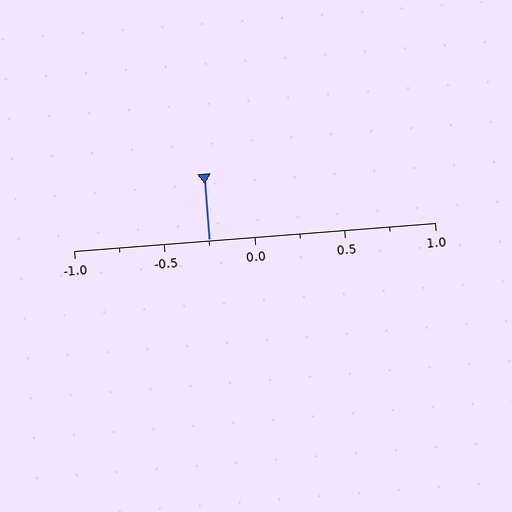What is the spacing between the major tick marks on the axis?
The major ticks are spaced 0.5 apart.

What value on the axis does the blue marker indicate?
The marker indicates approximately -0.25.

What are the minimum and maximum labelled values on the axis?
The axis runs from -1.0 to 1.0.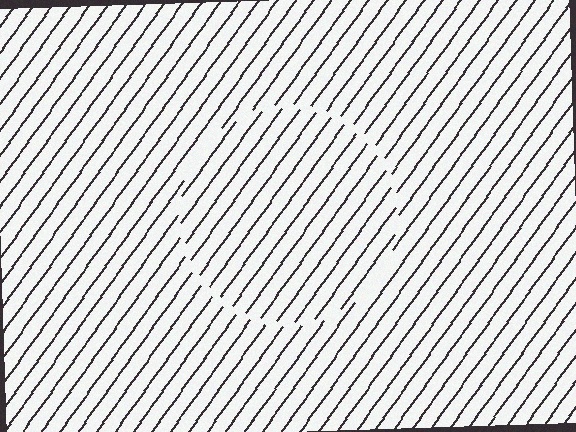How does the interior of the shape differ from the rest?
The interior of the shape contains the same grating, shifted by half a period — the contour is defined by the phase discontinuity where line-ends from the inner and outer gratings abut.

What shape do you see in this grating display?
An illusory circle. The interior of the shape contains the same grating, shifted by half a period — the contour is defined by the phase discontinuity where line-ends from the inner and outer gratings abut.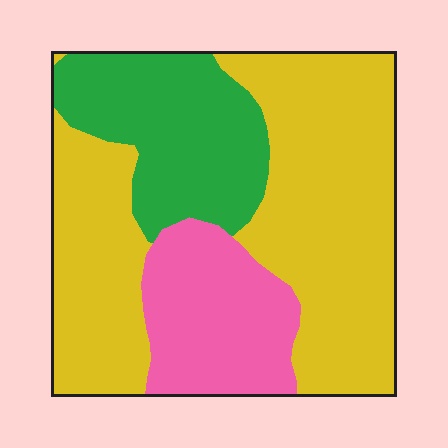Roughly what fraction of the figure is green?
Green covers around 25% of the figure.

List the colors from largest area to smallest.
From largest to smallest: yellow, green, pink.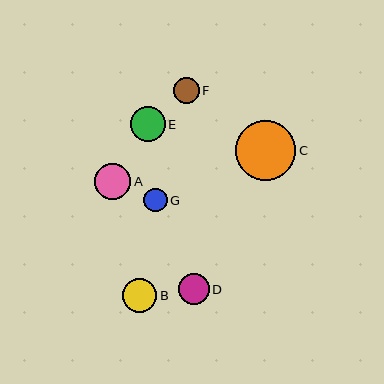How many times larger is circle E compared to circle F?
Circle E is approximately 1.3 times the size of circle F.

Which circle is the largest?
Circle C is the largest with a size of approximately 60 pixels.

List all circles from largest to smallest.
From largest to smallest: C, A, E, B, D, F, G.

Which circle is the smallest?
Circle G is the smallest with a size of approximately 23 pixels.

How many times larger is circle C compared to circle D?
Circle C is approximately 1.9 times the size of circle D.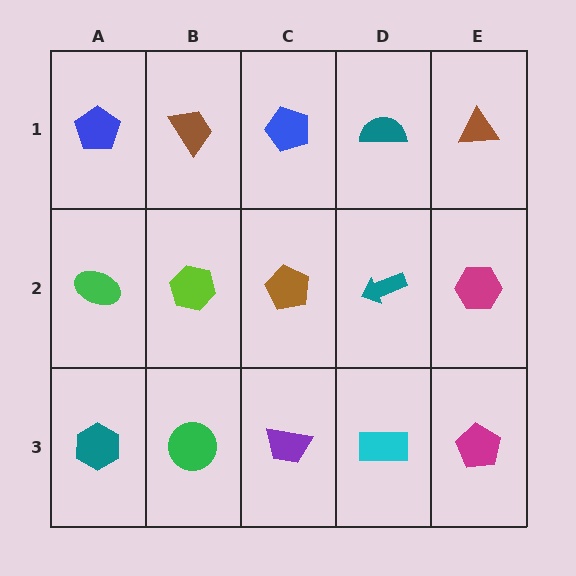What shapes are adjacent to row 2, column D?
A teal semicircle (row 1, column D), a cyan rectangle (row 3, column D), a brown pentagon (row 2, column C), a magenta hexagon (row 2, column E).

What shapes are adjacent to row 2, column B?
A brown trapezoid (row 1, column B), a green circle (row 3, column B), a green ellipse (row 2, column A), a brown pentagon (row 2, column C).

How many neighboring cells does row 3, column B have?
3.